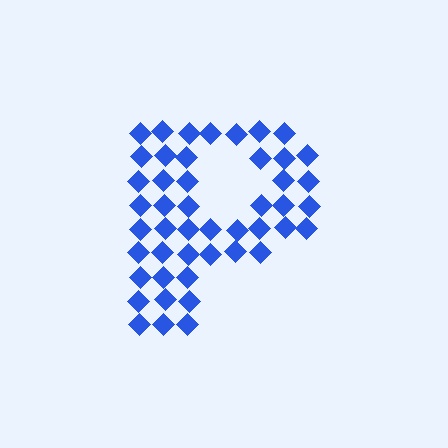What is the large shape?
The large shape is the letter P.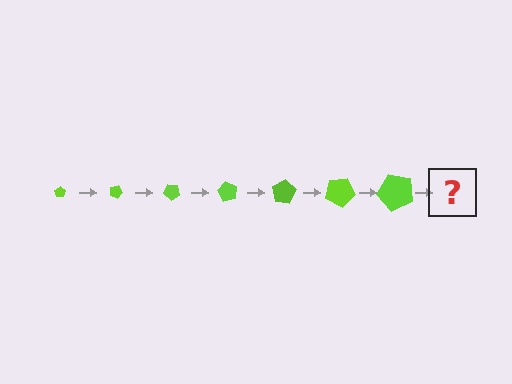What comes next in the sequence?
The next element should be a pentagon, larger than the previous one and rotated 140 degrees from the start.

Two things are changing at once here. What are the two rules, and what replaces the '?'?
The two rules are that the pentagon grows larger each step and it rotates 20 degrees each step. The '?' should be a pentagon, larger than the previous one and rotated 140 degrees from the start.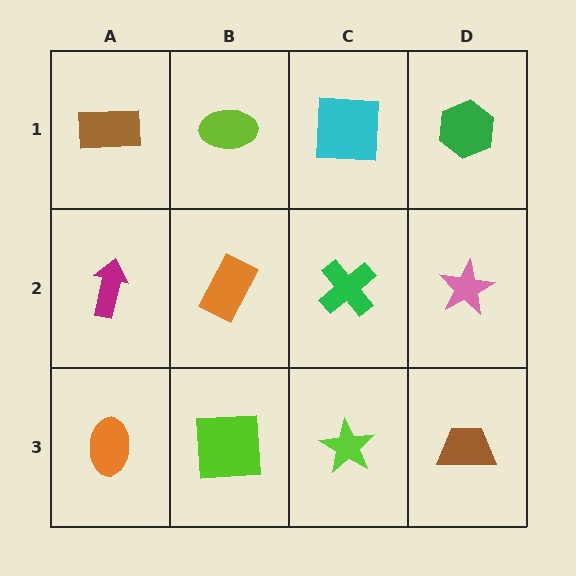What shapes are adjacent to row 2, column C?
A cyan square (row 1, column C), a lime star (row 3, column C), an orange rectangle (row 2, column B), a pink star (row 2, column D).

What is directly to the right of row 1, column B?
A cyan square.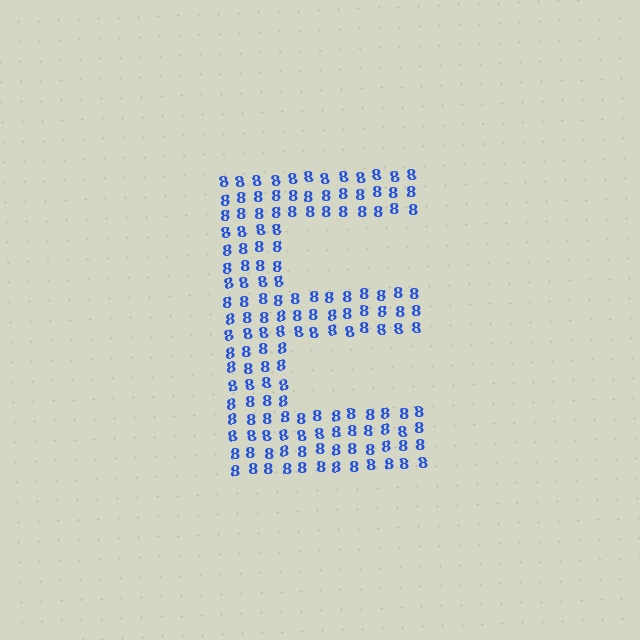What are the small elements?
The small elements are digit 8's.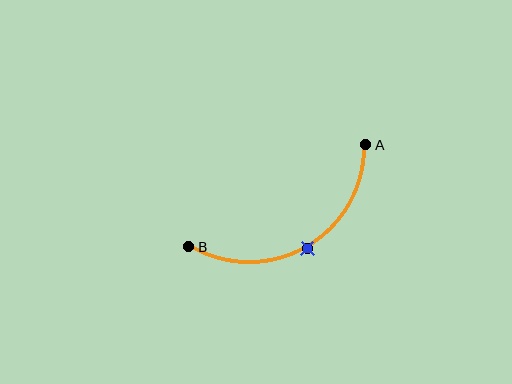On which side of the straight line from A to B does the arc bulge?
The arc bulges below the straight line connecting A and B.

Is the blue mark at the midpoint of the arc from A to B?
Yes. The blue mark lies on the arc at equal arc-length from both A and B — it is the arc midpoint.